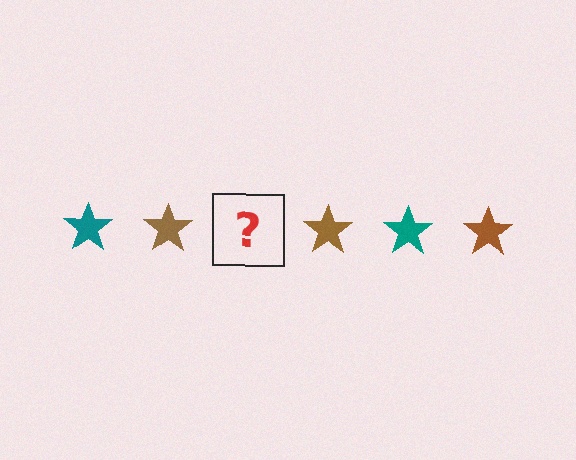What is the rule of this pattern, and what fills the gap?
The rule is that the pattern cycles through teal, brown stars. The gap should be filled with a teal star.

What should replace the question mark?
The question mark should be replaced with a teal star.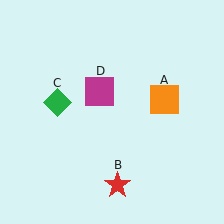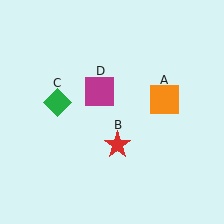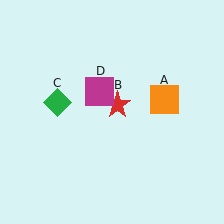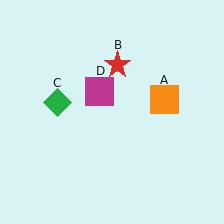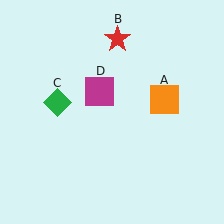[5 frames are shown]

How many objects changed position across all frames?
1 object changed position: red star (object B).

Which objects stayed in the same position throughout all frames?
Orange square (object A) and green diamond (object C) and magenta square (object D) remained stationary.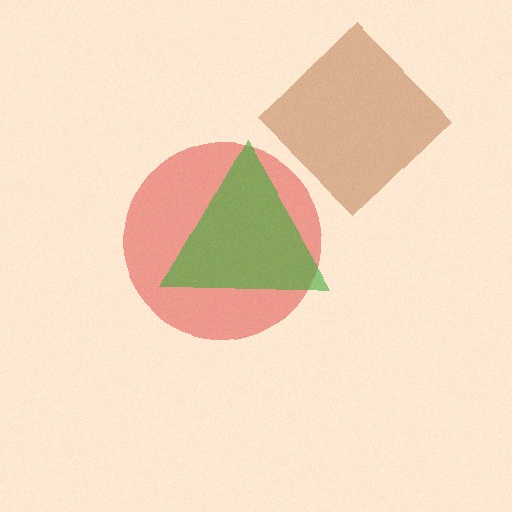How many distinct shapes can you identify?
There are 3 distinct shapes: a red circle, a brown diamond, a green triangle.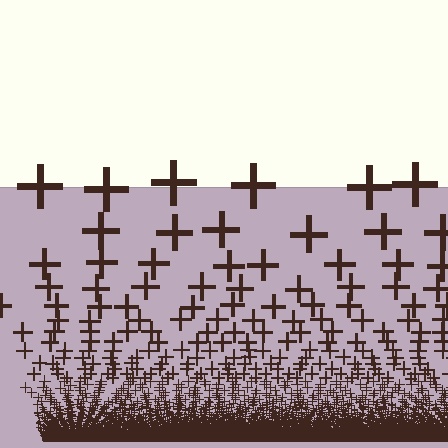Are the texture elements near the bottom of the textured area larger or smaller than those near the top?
Smaller. The gradient is inverted — elements near the bottom are smaller and denser.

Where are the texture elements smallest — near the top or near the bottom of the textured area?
Near the bottom.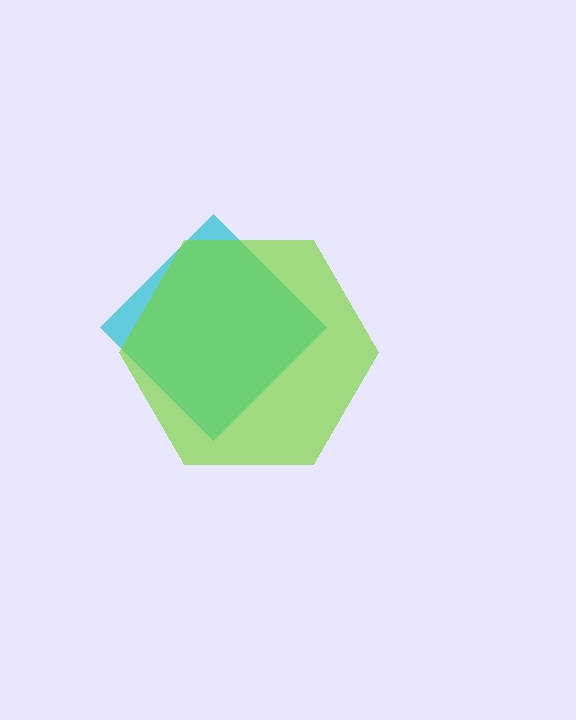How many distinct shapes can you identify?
There are 2 distinct shapes: a cyan diamond, a lime hexagon.